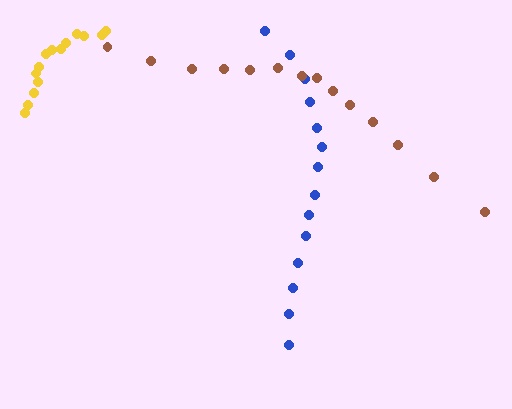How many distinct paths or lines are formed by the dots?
There are 3 distinct paths.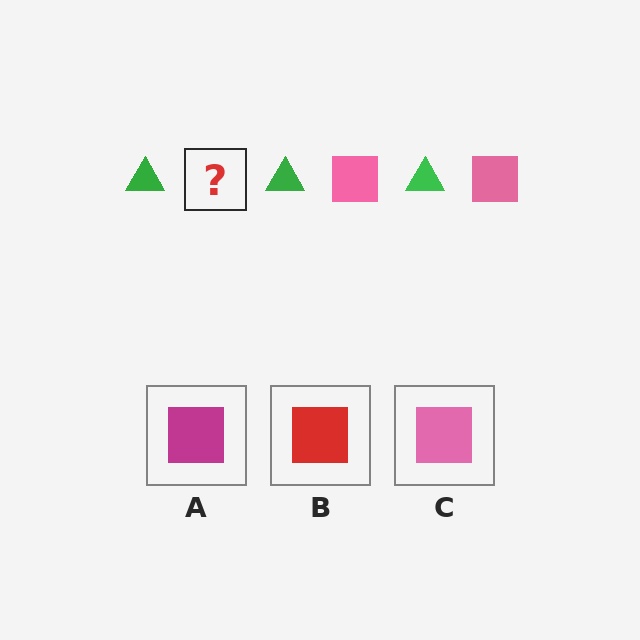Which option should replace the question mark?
Option C.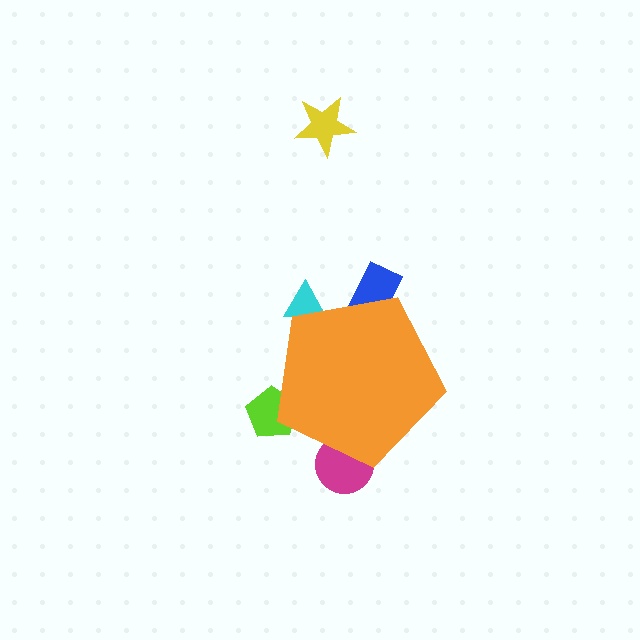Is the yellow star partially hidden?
No, the yellow star is fully visible.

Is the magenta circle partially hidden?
Yes, the magenta circle is partially hidden behind the orange pentagon.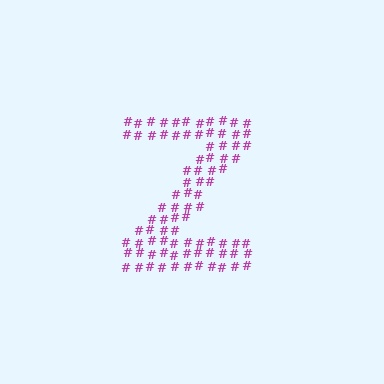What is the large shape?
The large shape is the letter Z.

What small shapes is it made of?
It is made of small hash symbols.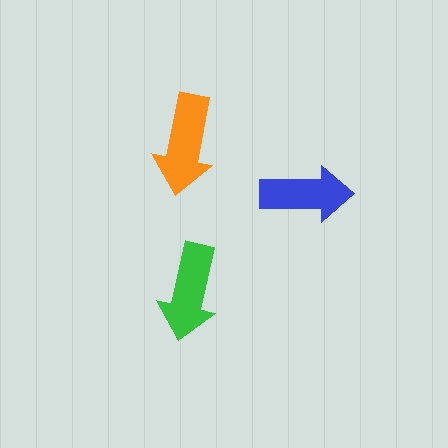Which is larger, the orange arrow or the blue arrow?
The orange one.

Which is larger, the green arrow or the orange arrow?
The orange one.